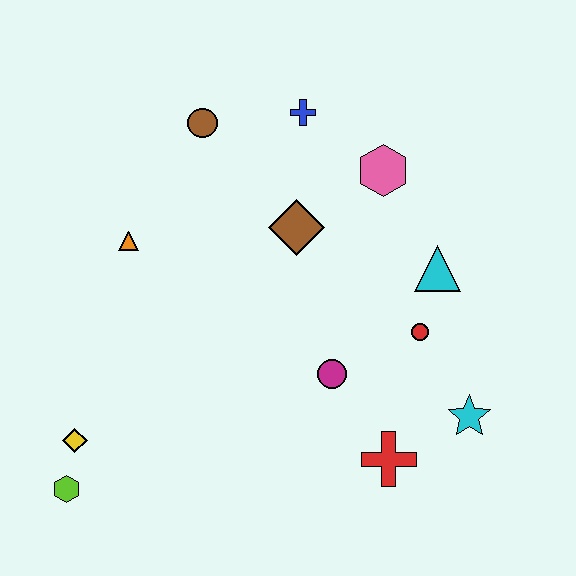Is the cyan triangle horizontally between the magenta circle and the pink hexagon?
No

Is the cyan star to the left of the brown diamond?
No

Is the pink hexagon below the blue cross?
Yes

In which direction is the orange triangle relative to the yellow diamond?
The orange triangle is above the yellow diamond.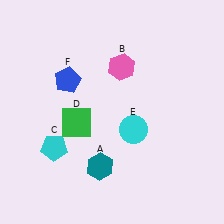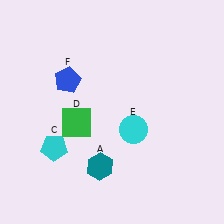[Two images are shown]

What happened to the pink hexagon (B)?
The pink hexagon (B) was removed in Image 2. It was in the top-right area of Image 1.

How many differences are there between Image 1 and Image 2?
There is 1 difference between the two images.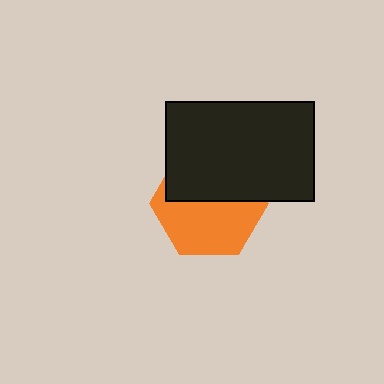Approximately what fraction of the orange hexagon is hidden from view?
Roughly 45% of the orange hexagon is hidden behind the black rectangle.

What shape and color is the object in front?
The object in front is a black rectangle.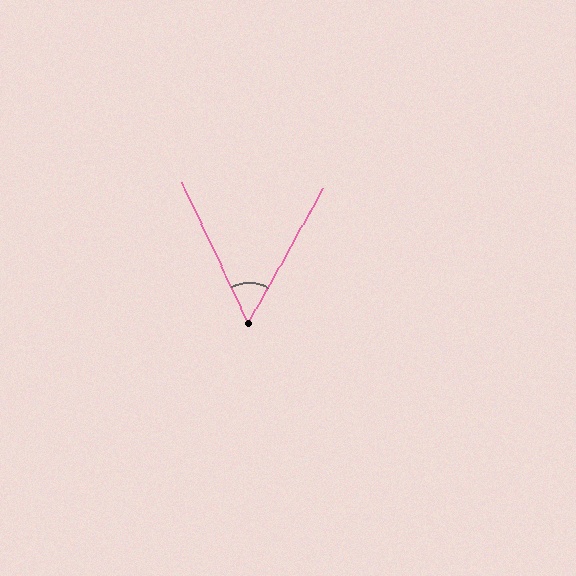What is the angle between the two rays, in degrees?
Approximately 54 degrees.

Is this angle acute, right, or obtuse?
It is acute.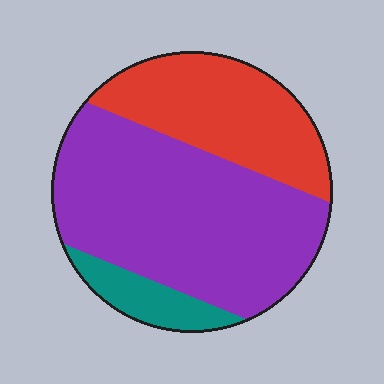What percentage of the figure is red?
Red takes up between a quarter and a half of the figure.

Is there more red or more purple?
Purple.